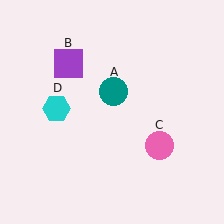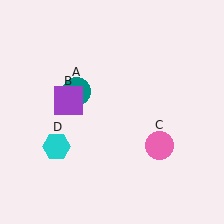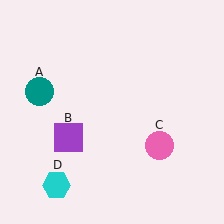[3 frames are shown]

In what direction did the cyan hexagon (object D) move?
The cyan hexagon (object D) moved down.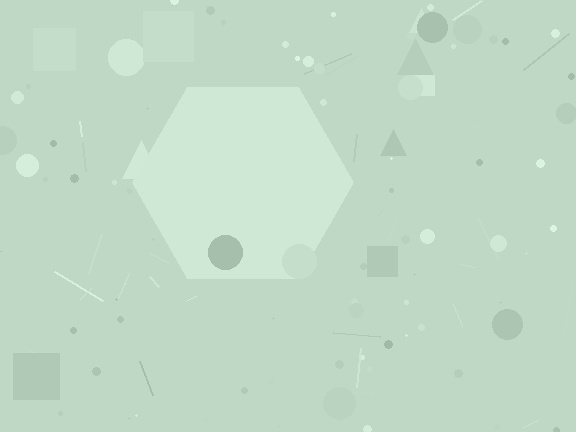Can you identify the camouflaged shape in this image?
The camouflaged shape is a hexagon.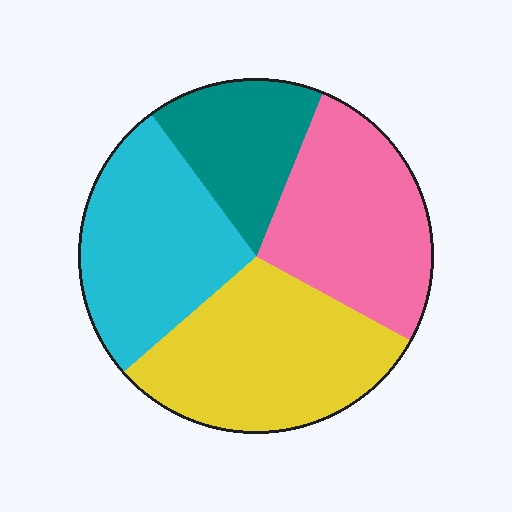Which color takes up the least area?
Teal, at roughly 15%.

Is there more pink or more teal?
Pink.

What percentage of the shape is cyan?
Cyan takes up about one quarter (1/4) of the shape.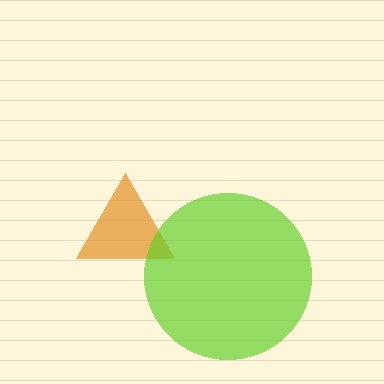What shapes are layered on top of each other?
The layered shapes are: an orange triangle, a lime circle.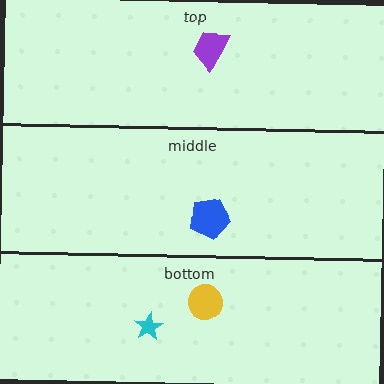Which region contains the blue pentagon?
The middle region.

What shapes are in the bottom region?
The cyan star, the yellow circle.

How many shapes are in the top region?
1.